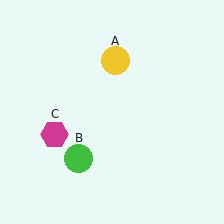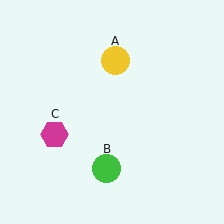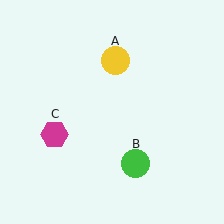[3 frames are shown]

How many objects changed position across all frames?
1 object changed position: green circle (object B).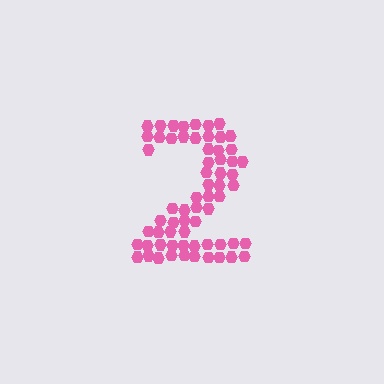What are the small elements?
The small elements are hexagons.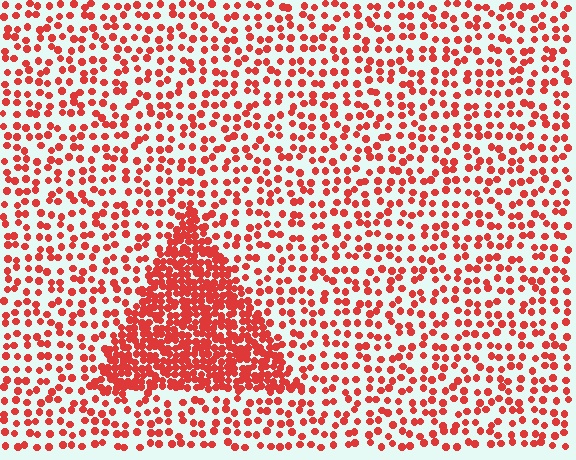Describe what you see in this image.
The image contains small red elements arranged at two different densities. A triangle-shaped region is visible where the elements are more densely packed than the surrounding area.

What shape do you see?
I see a triangle.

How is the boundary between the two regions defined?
The boundary is defined by a change in element density (approximately 2.8x ratio). All elements are the same color, size, and shape.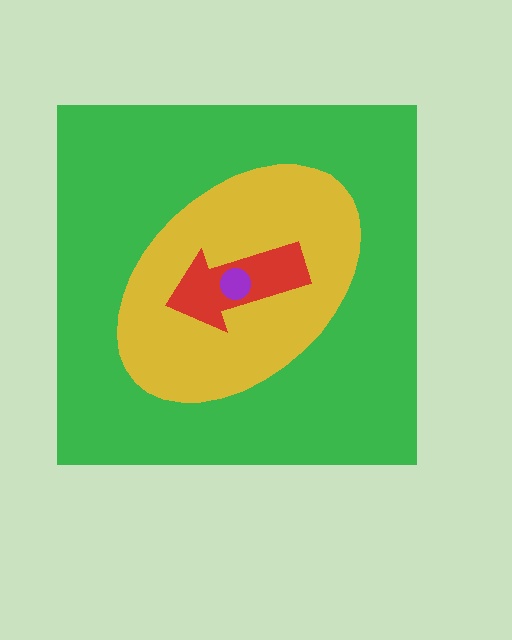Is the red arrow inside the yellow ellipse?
Yes.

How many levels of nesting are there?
4.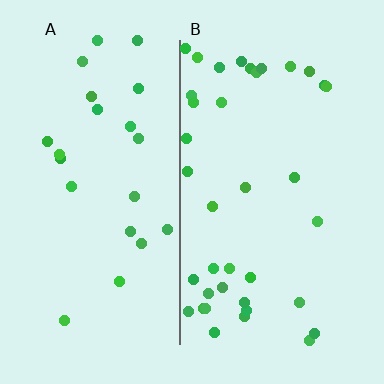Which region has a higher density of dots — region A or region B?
B (the right).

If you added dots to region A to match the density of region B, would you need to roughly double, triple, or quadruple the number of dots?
Approximately double.